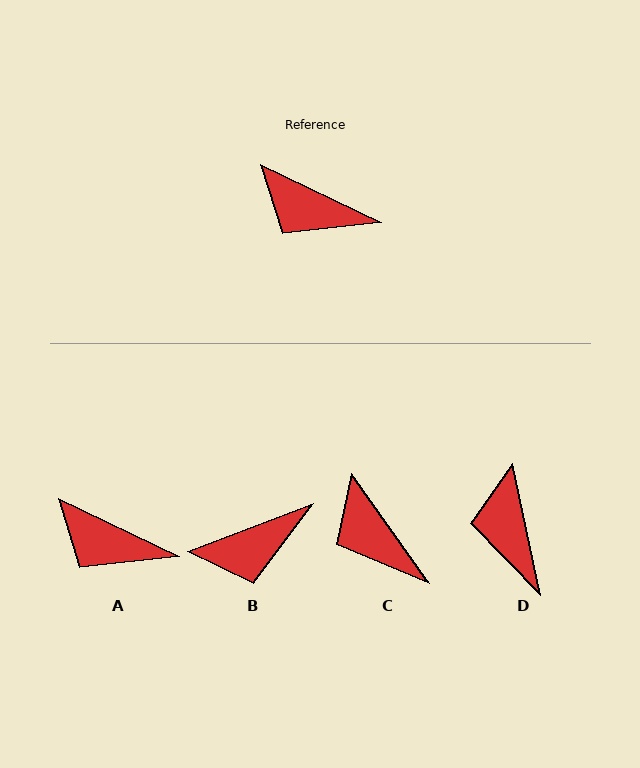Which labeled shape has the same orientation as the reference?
A.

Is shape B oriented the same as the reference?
No, it is off by about 47 degrees.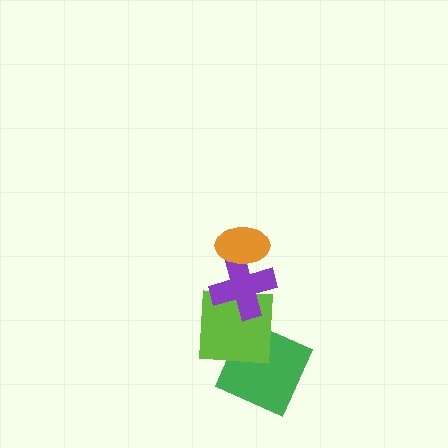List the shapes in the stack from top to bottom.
From top to bottom: the orange ellipse, the purple cross, the lime square, the green square.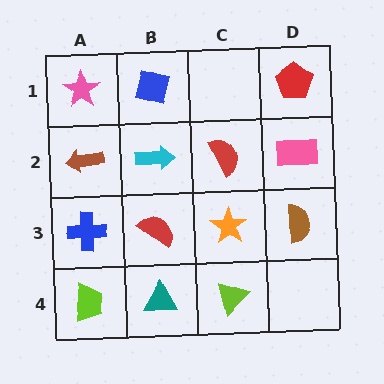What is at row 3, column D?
A brown semicircle.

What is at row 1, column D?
A red pentagon.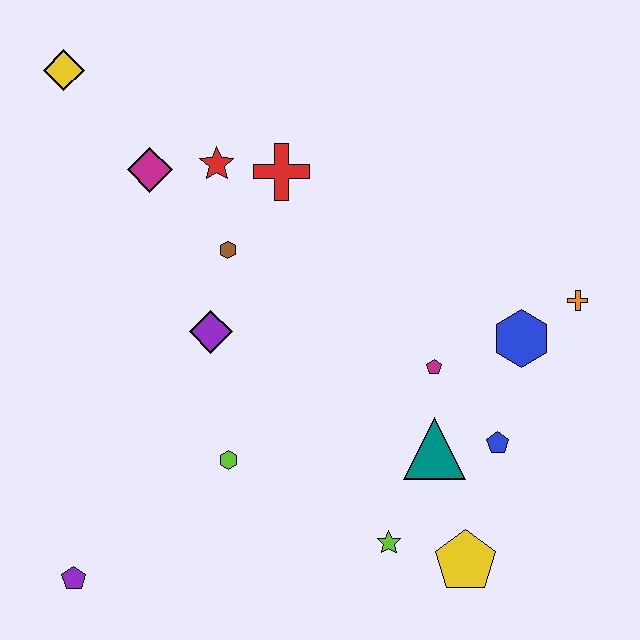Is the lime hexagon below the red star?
Yes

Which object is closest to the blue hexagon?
The orange cross is closest to the blue hexagon.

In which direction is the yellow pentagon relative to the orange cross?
The yellow pentagon is below the orange cross.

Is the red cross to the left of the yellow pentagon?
Yes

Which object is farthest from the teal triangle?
The yellow diamond is farthest from the teal triangle.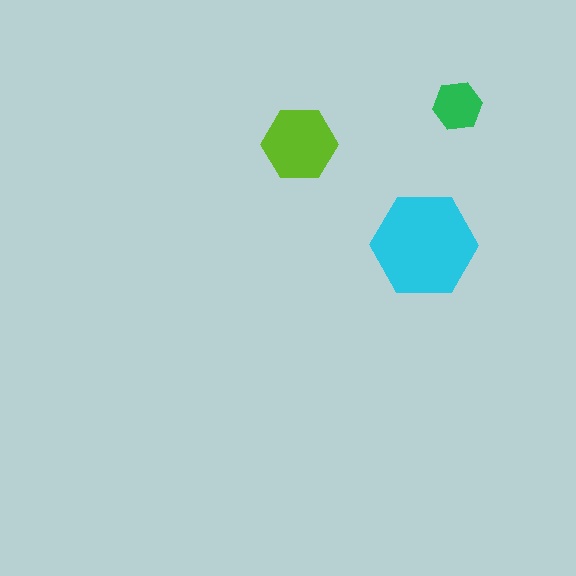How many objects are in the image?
There are 3 objects in the image.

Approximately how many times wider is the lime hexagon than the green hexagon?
About 1.5 times wider.